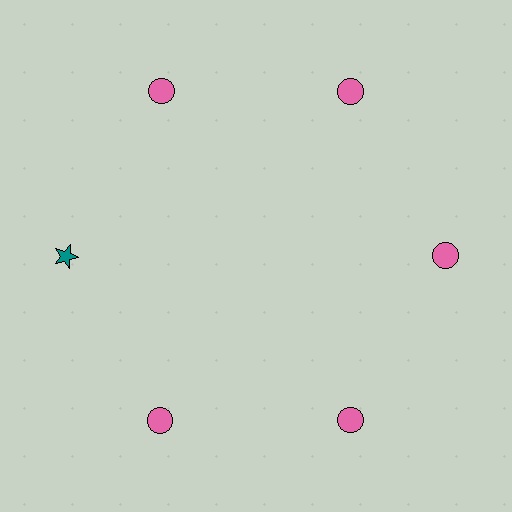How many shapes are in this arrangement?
There are 6 shapes arranged in a ring pattern.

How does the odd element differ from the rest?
It differs in both color (teal instead of pink) and shape (star instead of circle).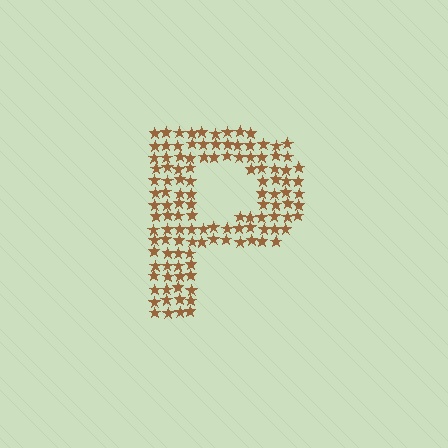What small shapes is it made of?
It is made of small stars.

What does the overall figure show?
The overall figure shows the letter P.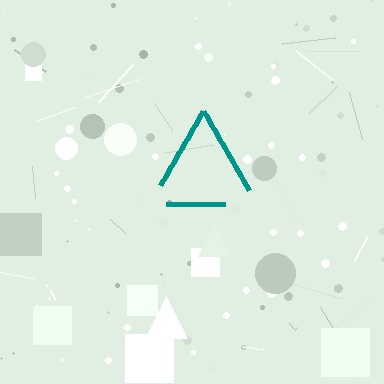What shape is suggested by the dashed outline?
The dashed outline suggests a triangle.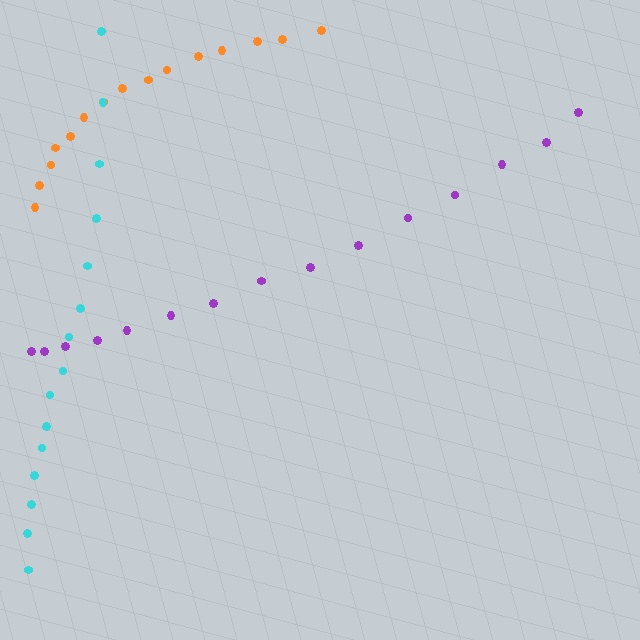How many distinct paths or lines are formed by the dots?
There are 3 distinct paths.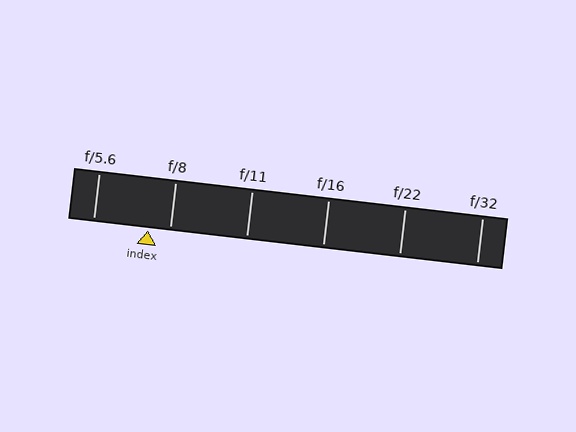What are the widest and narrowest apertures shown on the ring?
The widest aperture shown is f/5.6 and the narrowest is f/32.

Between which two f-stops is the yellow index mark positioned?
The index mark is between f/5.6 and f/8.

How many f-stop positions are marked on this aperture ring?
There are 6 f-stop positions marked.